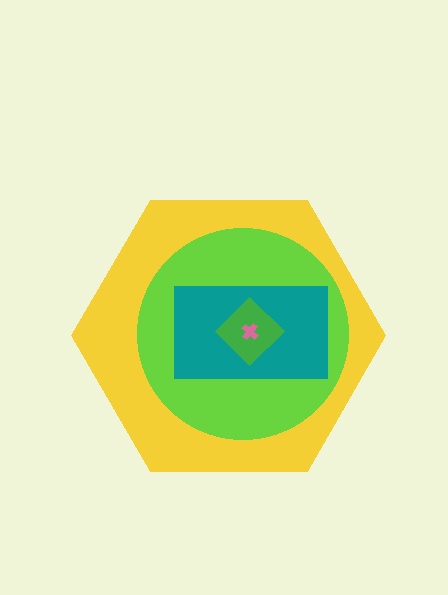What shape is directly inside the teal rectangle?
The green diamond.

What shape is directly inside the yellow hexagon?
The lime circle.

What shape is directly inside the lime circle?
The teal rectangle.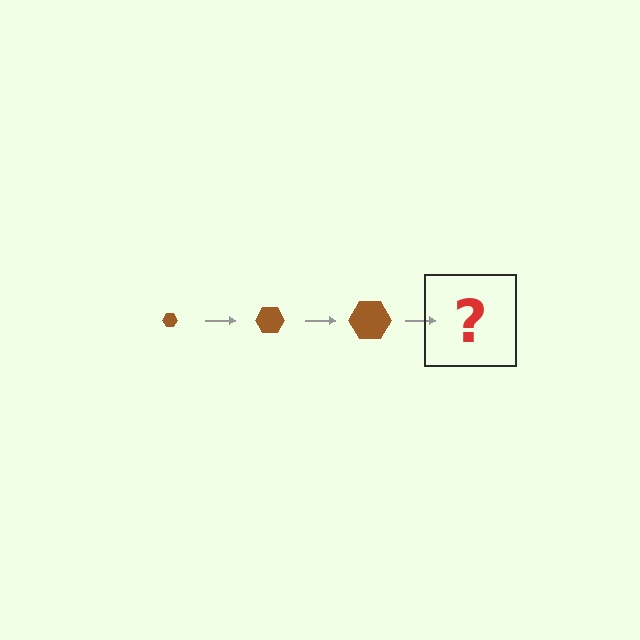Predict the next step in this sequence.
The next step is a brown hexagon, larger than the previous one.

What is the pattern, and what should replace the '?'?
The pattern is that the hexagon gets progressively larger each step. The '?' should be a brown hexagon, larger than the previous one.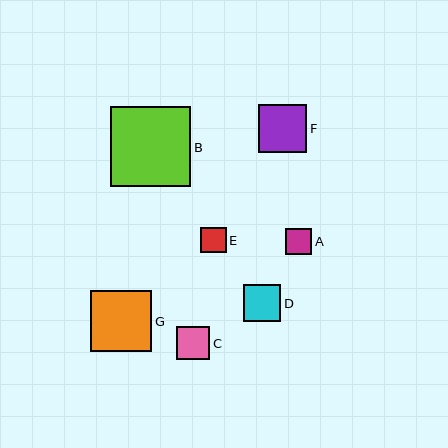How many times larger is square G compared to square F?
Square G is approximately 1.3 times the size of square F.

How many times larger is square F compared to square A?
Square F is approximately 1.8 times the size of square A.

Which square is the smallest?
Square E is the smallest with a size of approximately 25 pixels.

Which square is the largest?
Square B is the largest with a size of approximately 81 pixels.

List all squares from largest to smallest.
From largest to smallest: B, G, F, D, C, A, E.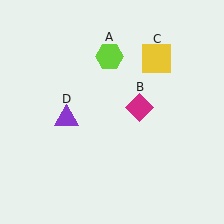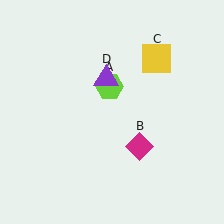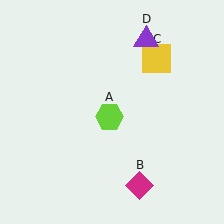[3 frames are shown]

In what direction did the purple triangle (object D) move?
The purple triangle (object D) moved up and to the right.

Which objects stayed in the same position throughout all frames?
Yellow square (object C) remained stationary.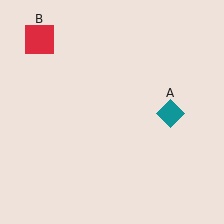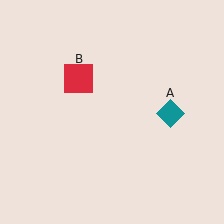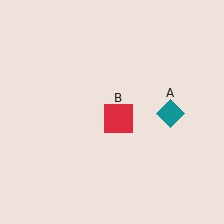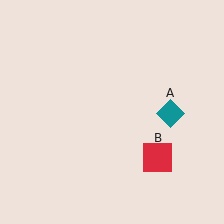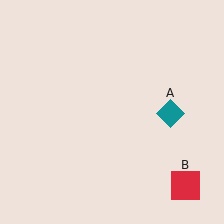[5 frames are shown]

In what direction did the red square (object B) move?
The red square (object B) moved down and to the right.